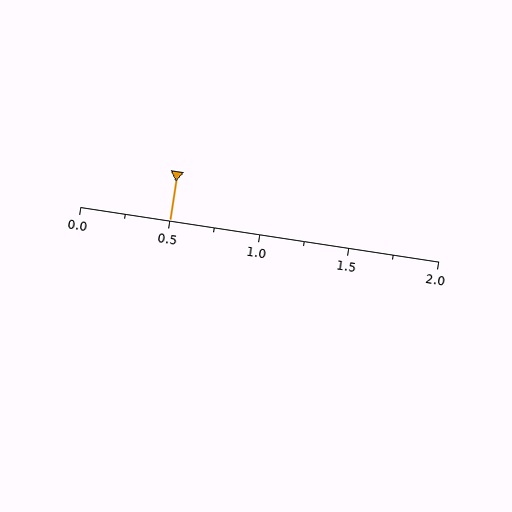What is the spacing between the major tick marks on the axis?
The major ticks are spaced 0.5 apart.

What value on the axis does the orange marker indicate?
The marker indicates approximately 0.5.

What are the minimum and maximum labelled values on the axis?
The axis runs from 0.0 to 2.0.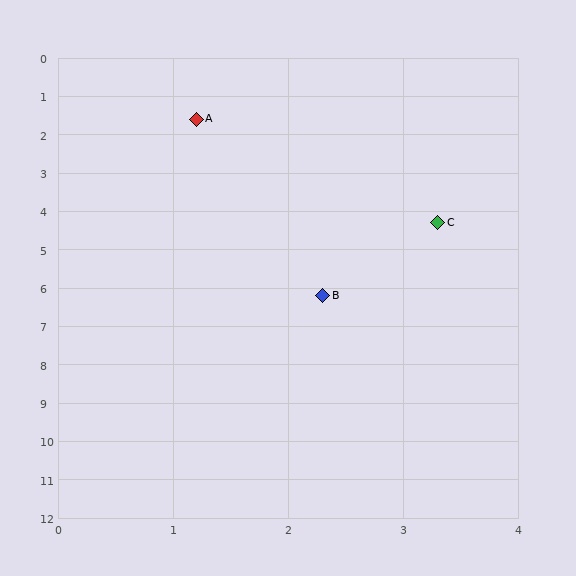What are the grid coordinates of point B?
Point B is at approximately (2.3, 6.2).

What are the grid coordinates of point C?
Point C is at approximately (3.3, 4.3).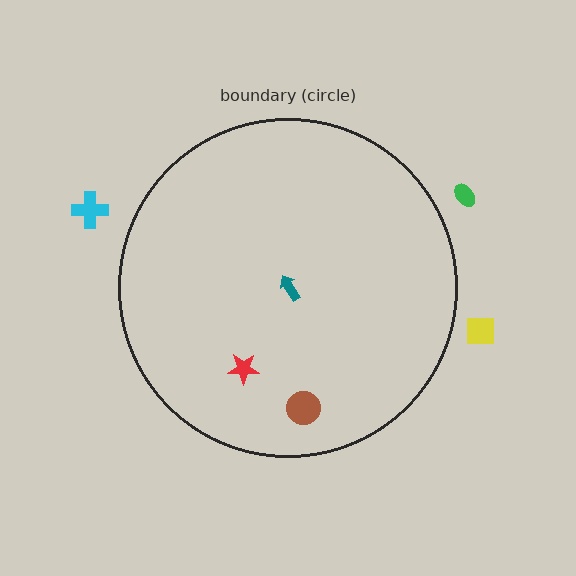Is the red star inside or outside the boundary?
Inside.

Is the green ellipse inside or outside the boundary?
Outside.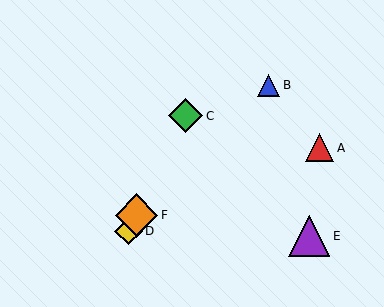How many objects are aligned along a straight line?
3 objects (C, D, F) are aligned along a straight line.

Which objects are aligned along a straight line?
Objects C, D, F are aligned along a straight line.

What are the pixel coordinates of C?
Object C is at (186, 116).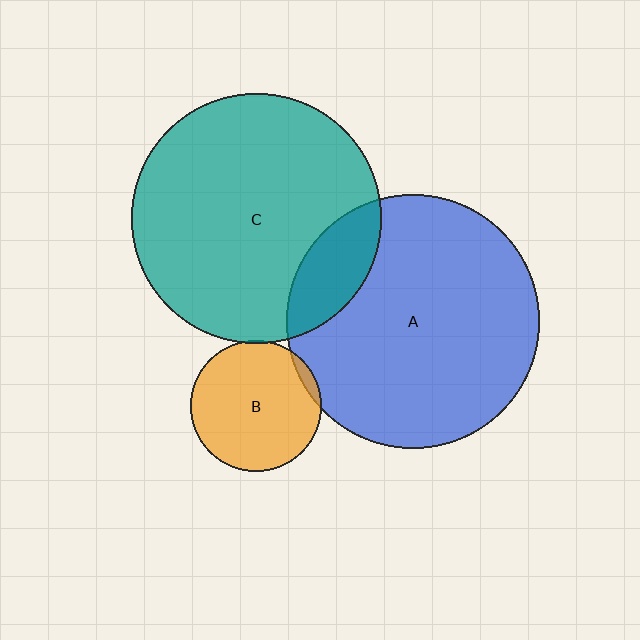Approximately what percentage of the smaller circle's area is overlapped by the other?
Approximately 5%.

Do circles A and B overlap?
Yes.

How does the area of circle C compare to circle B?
Approximately 3.6 times.